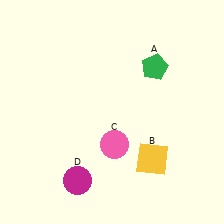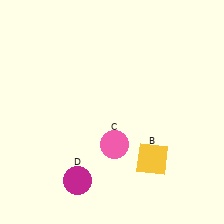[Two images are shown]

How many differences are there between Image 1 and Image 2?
There is 1 difference between the two images.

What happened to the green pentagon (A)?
The green pentagon (A) was removed in Image 2. It was in the top-right area of Image 1.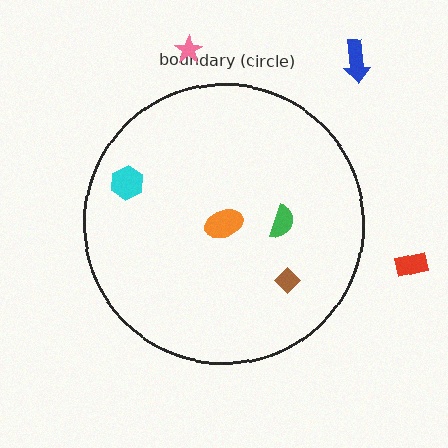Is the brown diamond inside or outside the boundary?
Inside.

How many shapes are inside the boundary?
4 inside, 3 outside.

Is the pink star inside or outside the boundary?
Outside.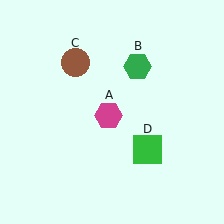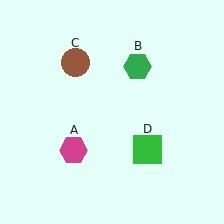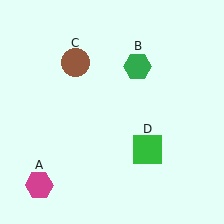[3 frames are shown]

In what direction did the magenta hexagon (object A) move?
The magenta hexagon (object A) moved down and to the left.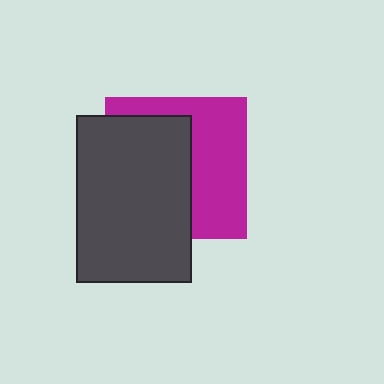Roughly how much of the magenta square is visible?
About half of it is visible (roughly 47%).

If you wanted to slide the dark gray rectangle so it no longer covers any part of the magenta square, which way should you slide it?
Slide it left — that is the most direct way to separate the two shapes.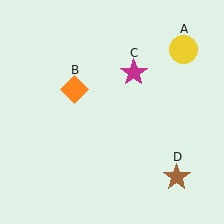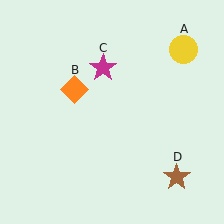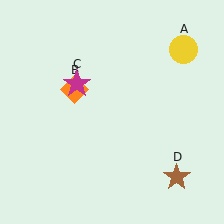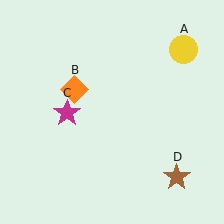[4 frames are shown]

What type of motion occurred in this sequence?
The magenta star (object C) rotated counterclockwise around the center of the scene.